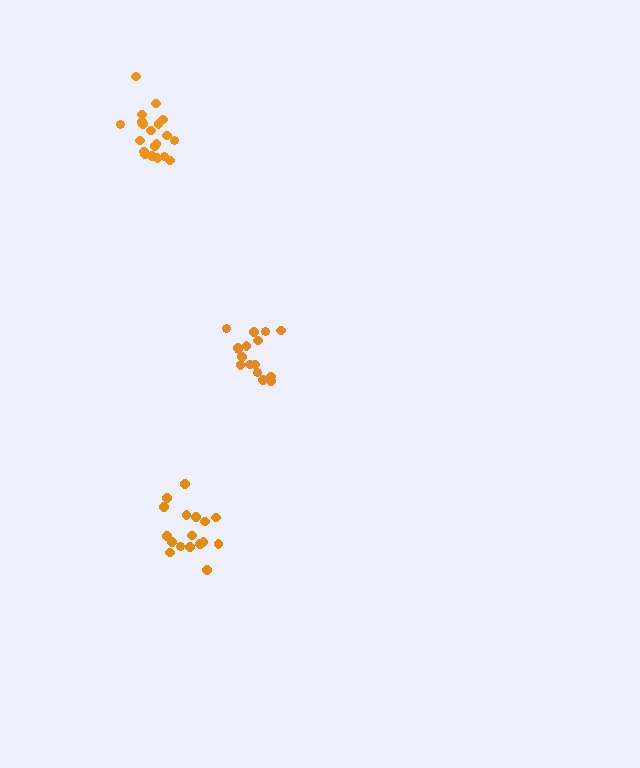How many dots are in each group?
Group 1: 20 dots, Group 2: 17 dots, Group 3: 16 dots (53 total).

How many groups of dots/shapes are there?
There are 3 groups.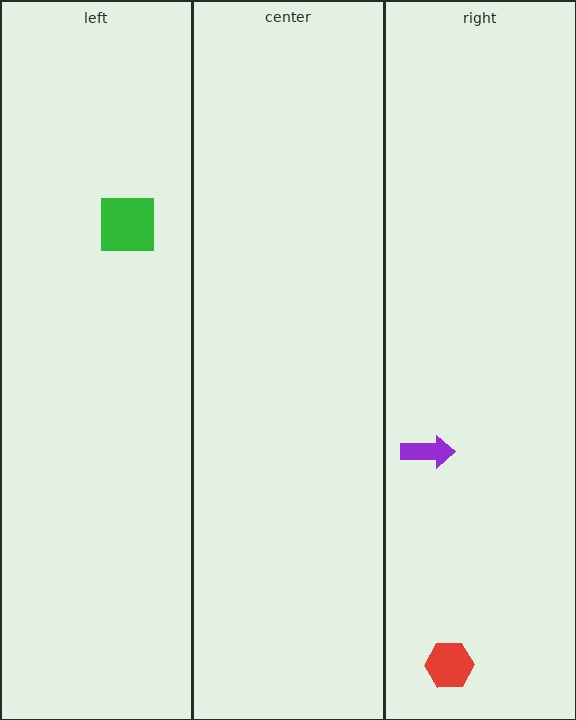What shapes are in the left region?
The green square.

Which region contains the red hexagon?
The right region.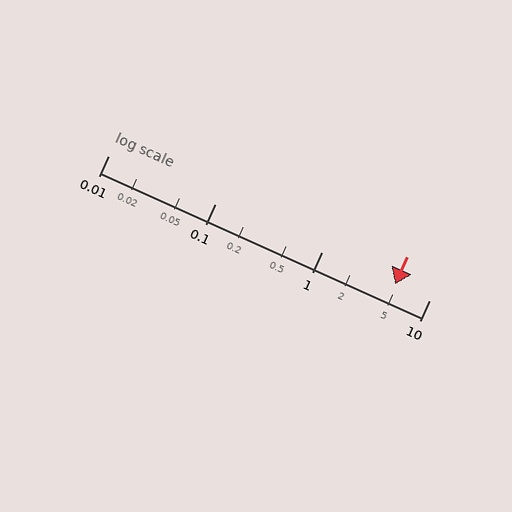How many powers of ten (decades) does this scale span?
The scale spans 3 decades, from 0.01 to 10.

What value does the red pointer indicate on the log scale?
The pointer indicates approximately 4.8.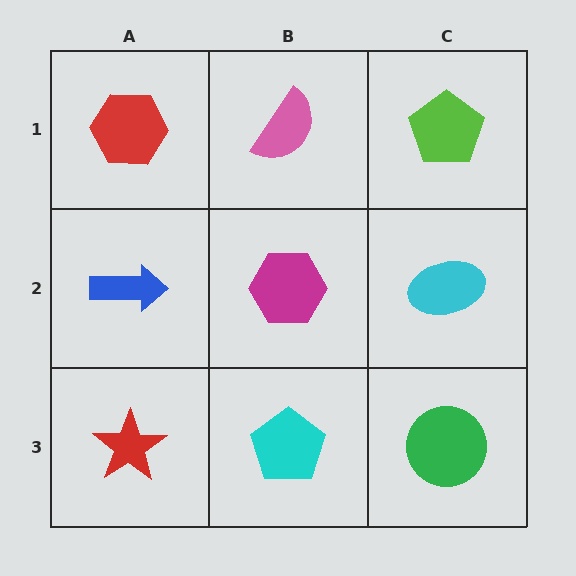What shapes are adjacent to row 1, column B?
A magenta hexagon (row 2, column B), a red hexagon (row 1, column A), a lime pentagon (row 1, column C).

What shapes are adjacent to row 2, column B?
A pink semicircle (row 1, column B), a cyan pentagon (row 3, column B), a blue arrow (row 2, column A), a cyan ellipse (row 2, column C).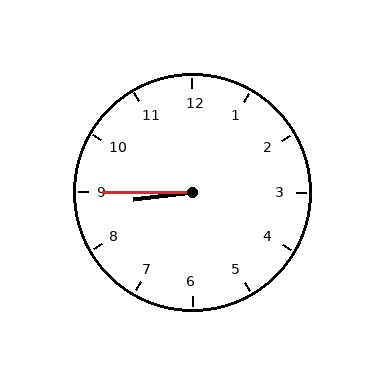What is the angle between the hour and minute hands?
Approximately 8 degrees.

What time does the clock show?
8:45.